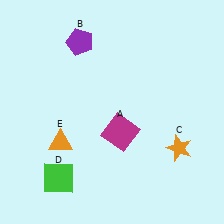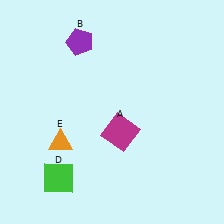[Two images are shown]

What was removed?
The orange star (C) was removed in Image 2.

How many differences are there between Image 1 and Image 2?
There is 1 difference between the two images.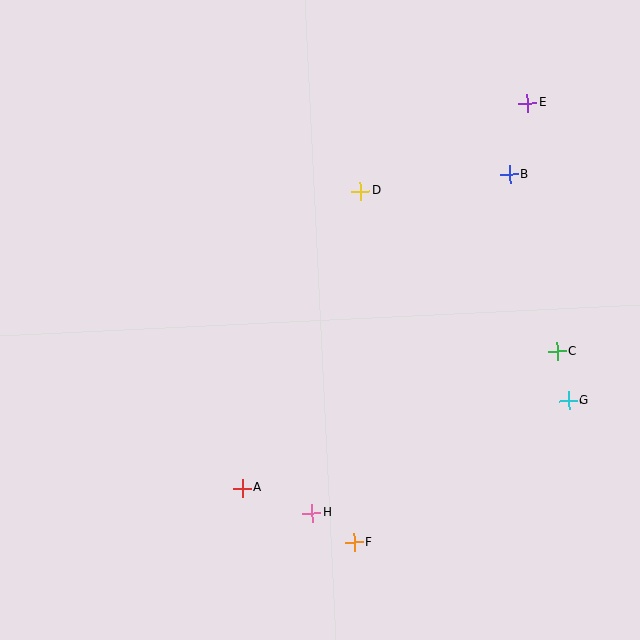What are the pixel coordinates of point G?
Point G is at (568, 401).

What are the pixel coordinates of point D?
Point D is at (361, 191).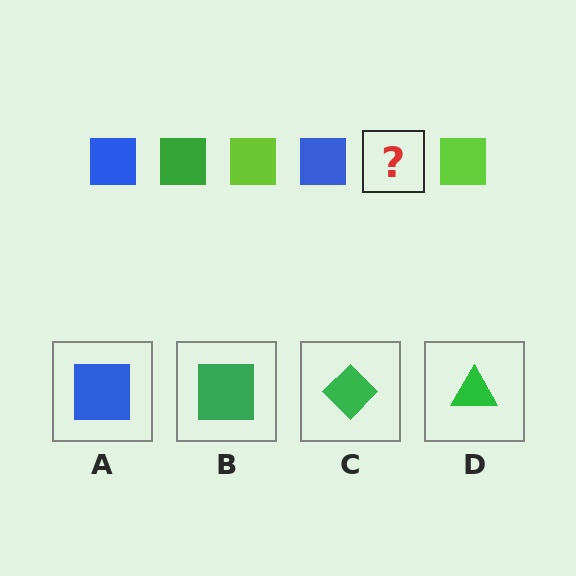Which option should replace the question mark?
Option B.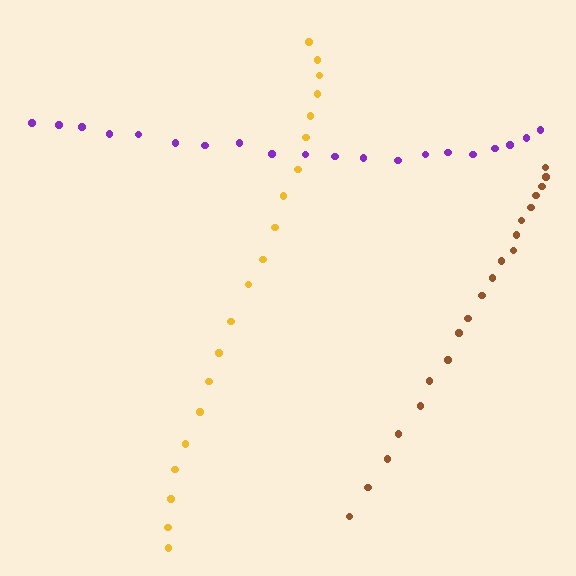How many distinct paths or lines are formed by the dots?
There are 3 distinct paths.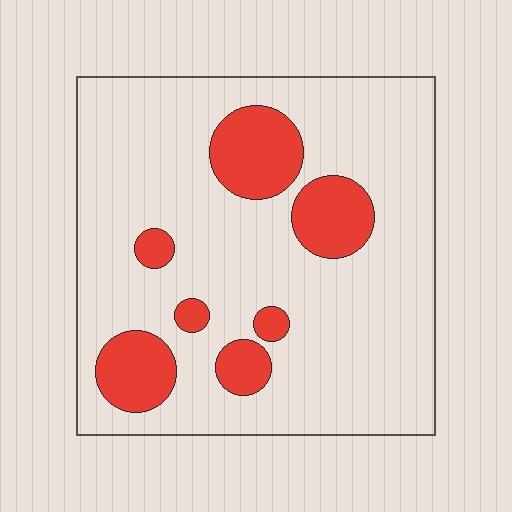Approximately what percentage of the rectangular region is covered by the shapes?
Approximately 20%.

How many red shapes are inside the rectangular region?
7.